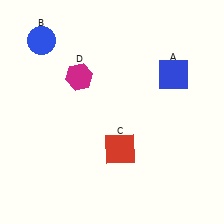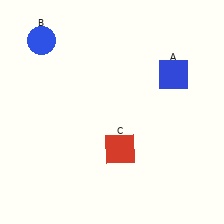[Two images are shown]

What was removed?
The magenta hexagon (D) was removed in Image 2.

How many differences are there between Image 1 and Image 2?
There is 1 difference between the two images.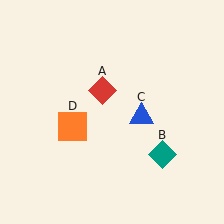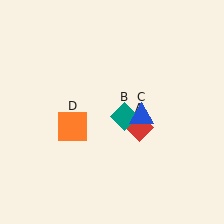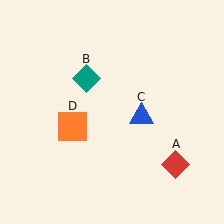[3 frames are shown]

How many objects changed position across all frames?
2 objects changed position: red diamond (object A), teal diamond (object B).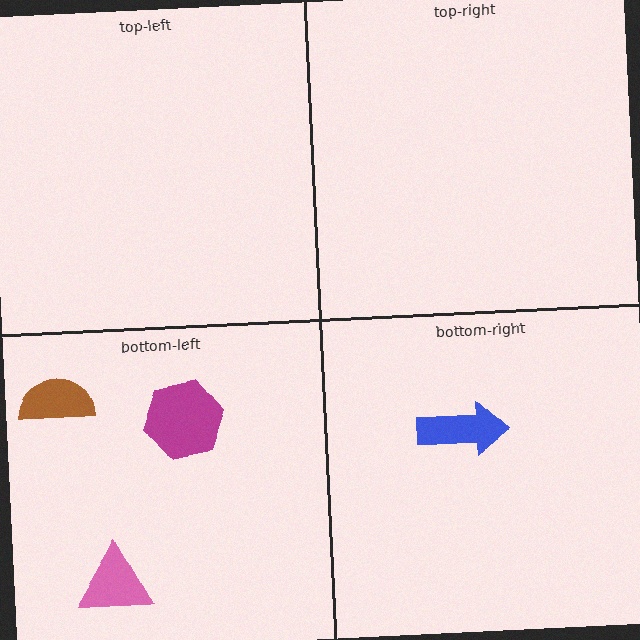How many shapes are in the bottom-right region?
1.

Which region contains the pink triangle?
The bottom-left region.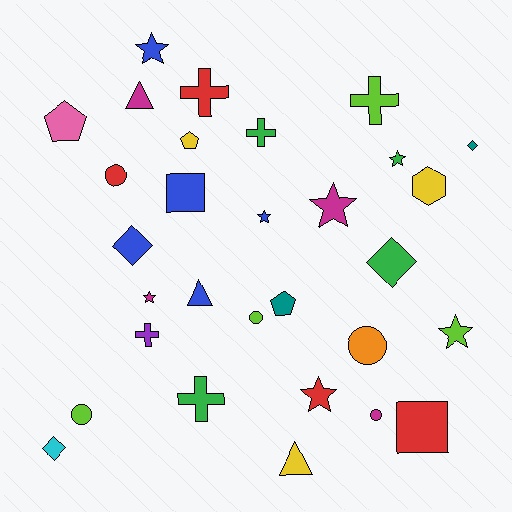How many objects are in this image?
There are 30 objects.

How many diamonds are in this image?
There are 4 diamonds.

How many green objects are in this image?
There are 4 green objects.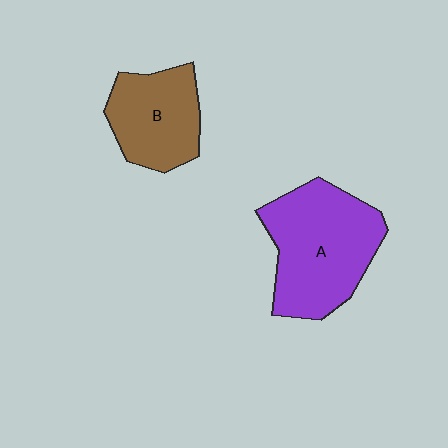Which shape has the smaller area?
Shape B (brown).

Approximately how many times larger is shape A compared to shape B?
Approximately 1.5 times.